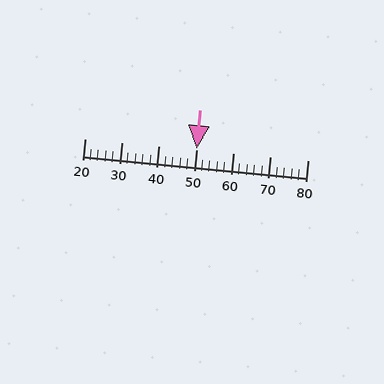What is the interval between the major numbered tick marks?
The major tick marks are spaced 10 units apart.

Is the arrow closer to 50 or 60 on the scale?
The arrow is closer to 50.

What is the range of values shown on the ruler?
The ruler shows values from 20 to 80.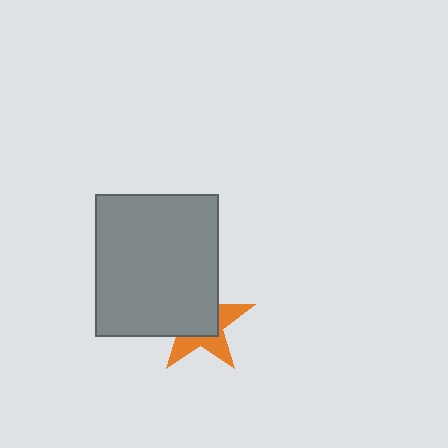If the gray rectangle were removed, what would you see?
You would see the complete orange star.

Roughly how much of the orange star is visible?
A small part of it is visible (roughly 41%).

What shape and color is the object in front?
The object in front is a gray rectangle.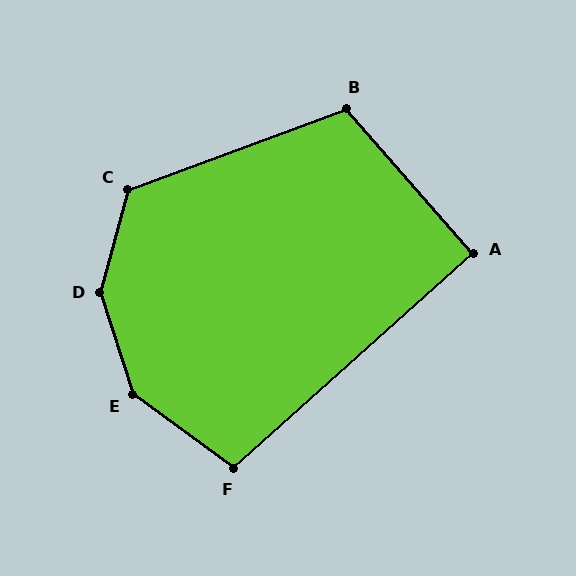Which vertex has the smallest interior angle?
A, at approximately 91 degrees.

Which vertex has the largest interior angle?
D, at approximately 147 degrees.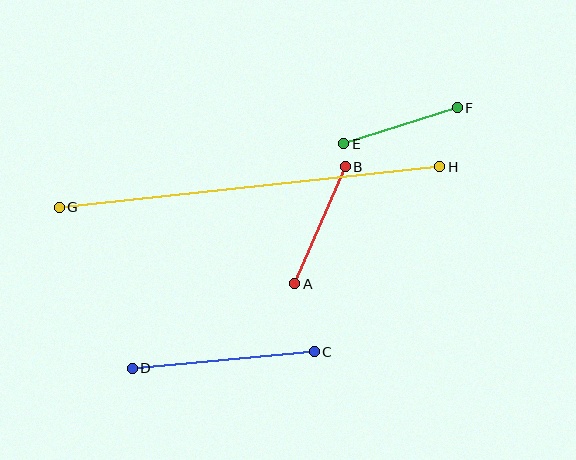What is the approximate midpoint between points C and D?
The midpoint is at approximately (223, 360) pixels.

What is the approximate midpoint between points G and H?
The midpoint is at approximately (249, 187) pixels.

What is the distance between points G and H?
The distance is approximately 383 pixels.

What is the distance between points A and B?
The distance is approximately 127 pixels.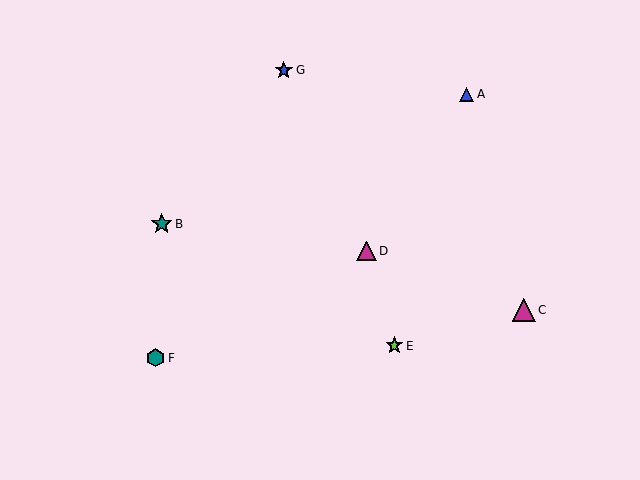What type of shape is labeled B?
Shape B is a teal star.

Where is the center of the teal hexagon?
The center of the teal hexagon is at (156, 358).